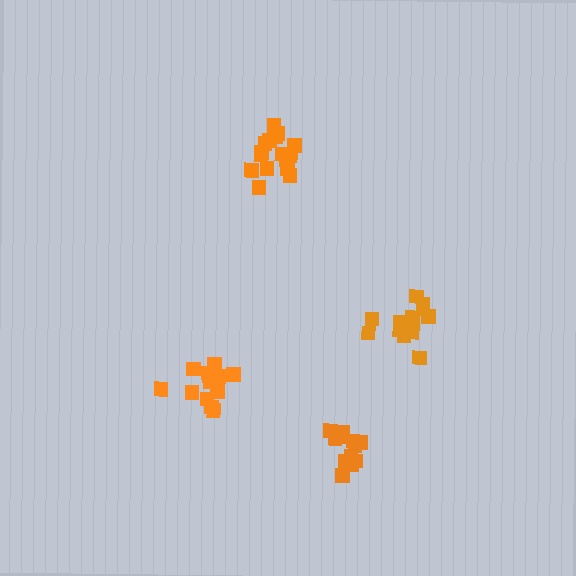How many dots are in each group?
Group 1: 17 dots, Group 2: 14 dots, Group 3: 15 dots, Group 4: 14 dots (60 total).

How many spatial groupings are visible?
There are 4 spatial groupings.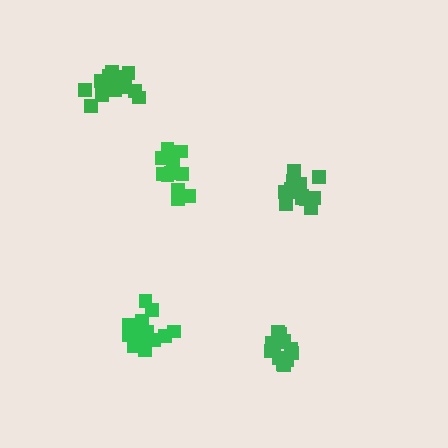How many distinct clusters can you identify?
There are 5 distinct clusters.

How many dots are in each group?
Group 1: 18 dots, Group 2: 18 dots, Group 3: 12 dots, Group 4: 18 dots, Group 5: 14 dots (80 total).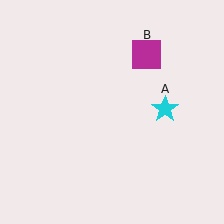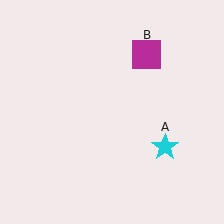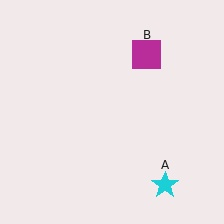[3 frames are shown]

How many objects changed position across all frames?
1 object changed position: cyan star (object A).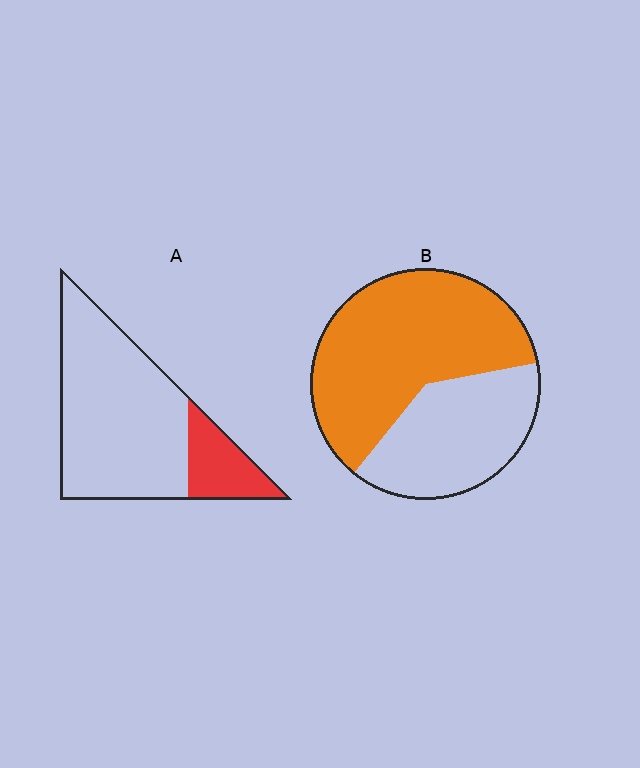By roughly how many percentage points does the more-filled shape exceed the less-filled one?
By roughly 40 percentage points (B over A).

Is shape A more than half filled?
No.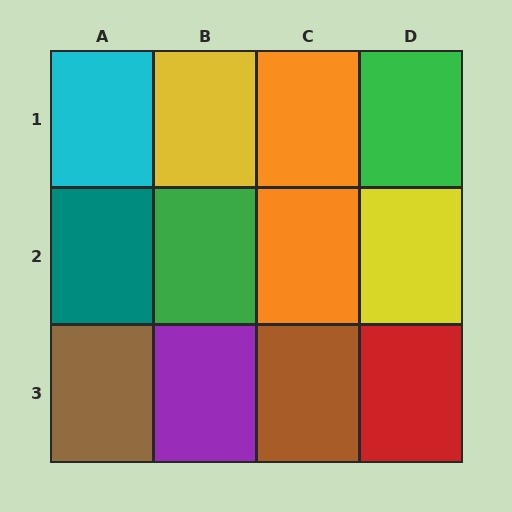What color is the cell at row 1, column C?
Orange.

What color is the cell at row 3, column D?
Red.